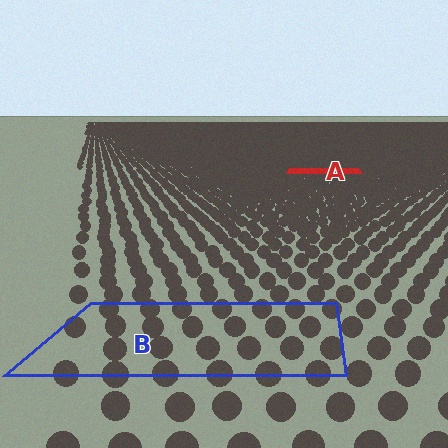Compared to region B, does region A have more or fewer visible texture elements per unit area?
Region A has more texture elements per unit area — they are packed more densely because it is farther away.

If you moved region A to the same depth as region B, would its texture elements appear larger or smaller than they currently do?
They would appear larger. At a closer depth, the same texture elements are projected at a bigger on-screen size.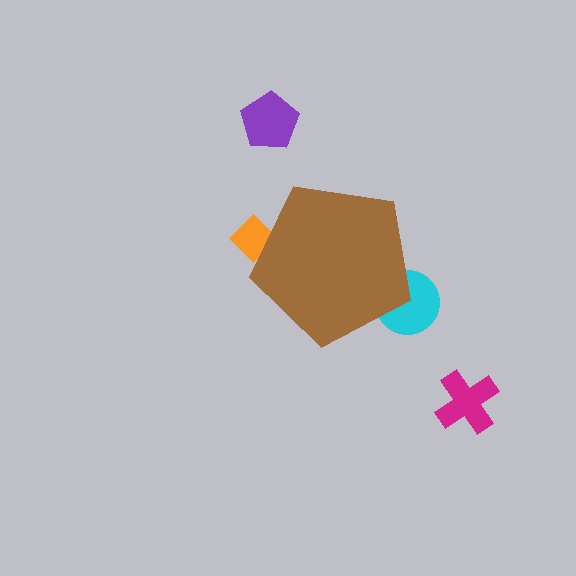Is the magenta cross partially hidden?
No, the magenta cross is fully visible.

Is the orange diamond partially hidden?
Yes, the orange diamond is partially hidden behind the brown pentagon.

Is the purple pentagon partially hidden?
No, the purple pentagon is fully visible.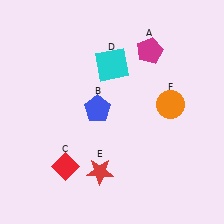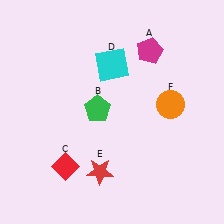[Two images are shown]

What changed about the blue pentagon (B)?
In Image 1, B is blue. In Image 2, it changed to green.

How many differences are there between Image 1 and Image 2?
There is 1 difference between the two images.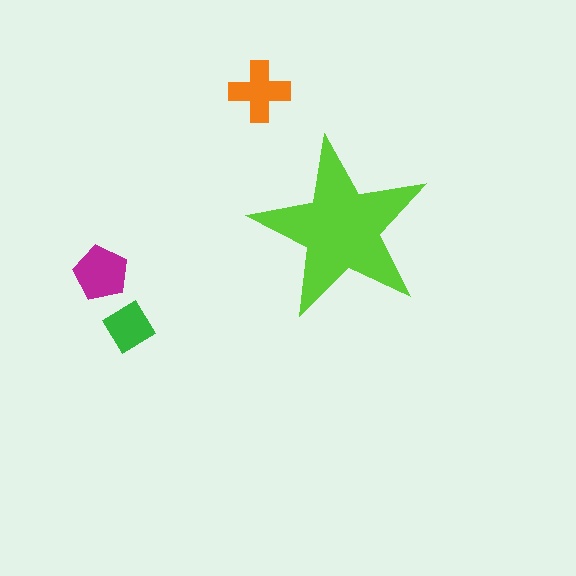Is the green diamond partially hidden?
No, the green diamond is fully visible.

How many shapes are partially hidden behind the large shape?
0 shapes are partially hidden.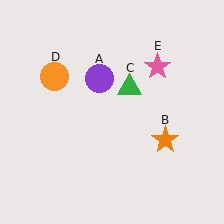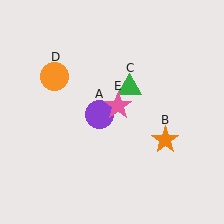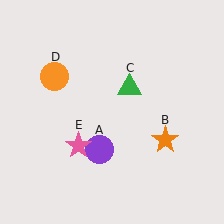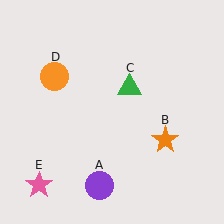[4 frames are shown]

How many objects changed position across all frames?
2 objects changed position: purple circle (object A), pink star (object E).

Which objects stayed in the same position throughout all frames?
Orange star (object B) and green triangle (object C) and orange circle (object D) remained stationary.